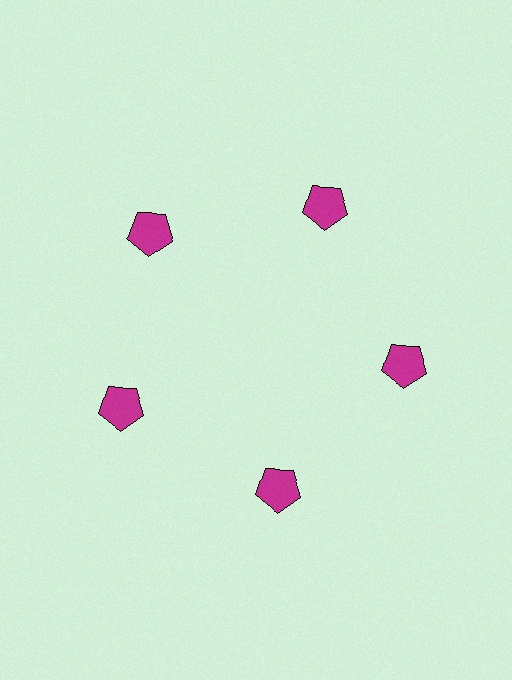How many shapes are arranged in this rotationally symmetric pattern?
There are 5 shapes, arranged in 5 groups of 1.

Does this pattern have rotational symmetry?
Yes, this pattern has 5-fold rotational symmetry. It looks the same after rotating 72 degrees around the center.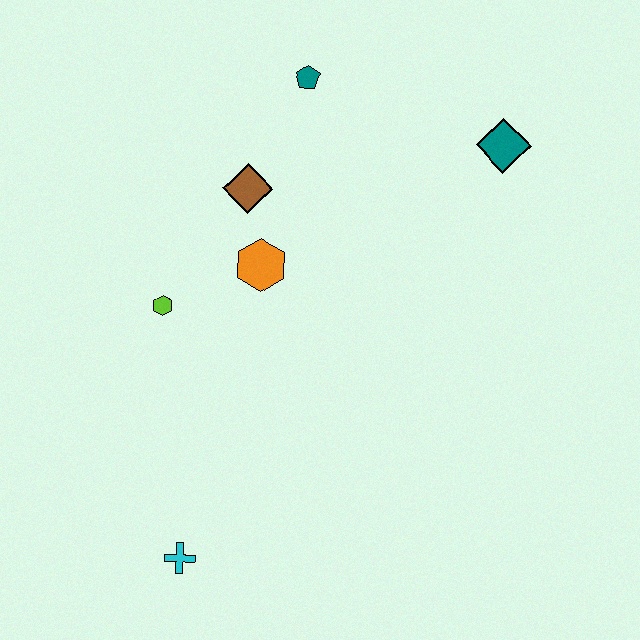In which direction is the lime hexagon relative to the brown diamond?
The lime hexagon is below the brown diamond.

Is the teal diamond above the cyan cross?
Yes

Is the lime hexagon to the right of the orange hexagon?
No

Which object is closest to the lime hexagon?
The orange hexagon is closest to the lime hexagon.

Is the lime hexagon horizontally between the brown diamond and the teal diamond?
No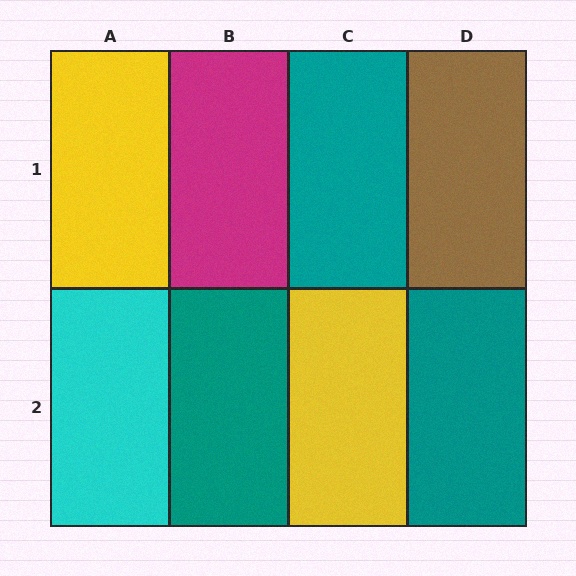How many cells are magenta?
1 cell is magenta.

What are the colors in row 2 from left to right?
Cyan, teal, yellow, teal.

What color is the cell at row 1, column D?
Brown.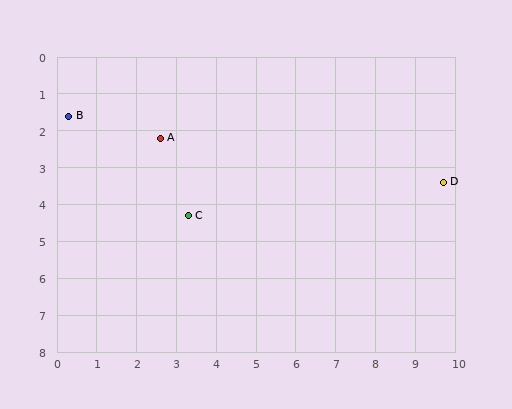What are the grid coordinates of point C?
Point C is at approximately (3.3, 4.3).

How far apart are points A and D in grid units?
Points A and D are about 7.2 grid units apart.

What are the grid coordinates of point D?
Point D is at approximately (9.7, 3.4).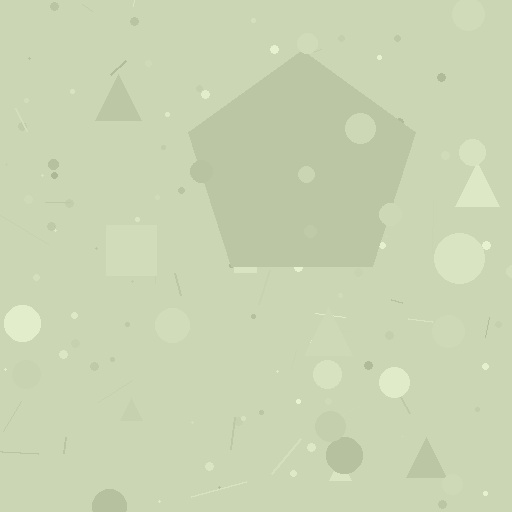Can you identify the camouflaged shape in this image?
The camouflaged shape is a pentagon.